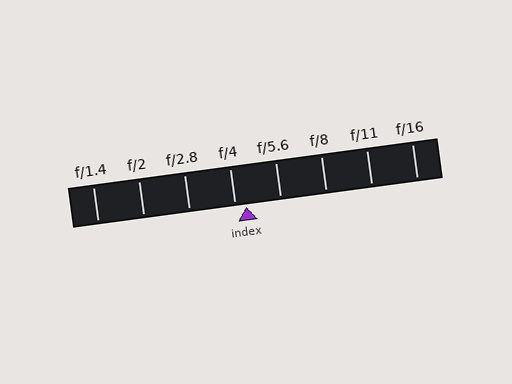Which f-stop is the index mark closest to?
The index mark is closest to f/4.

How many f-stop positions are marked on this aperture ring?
There are 8 f-stop positions marked.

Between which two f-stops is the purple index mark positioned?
The index mark is between f/4 and f/5.6.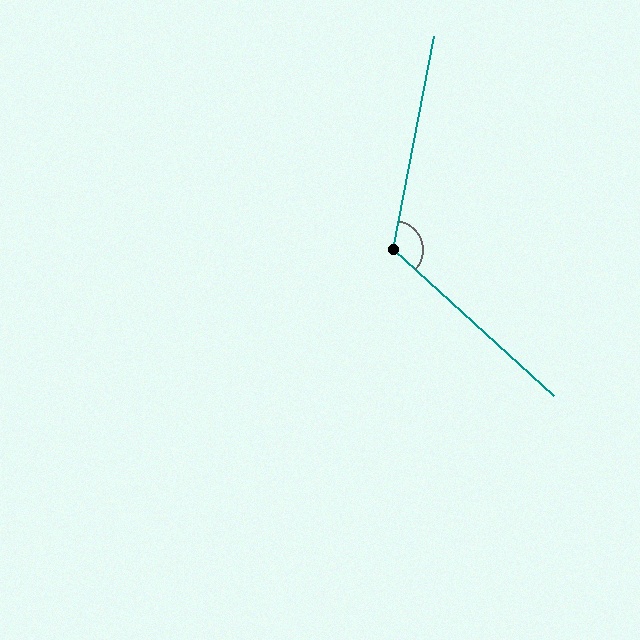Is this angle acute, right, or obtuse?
It is obtuse.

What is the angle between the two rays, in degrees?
Approximately 122 degrees.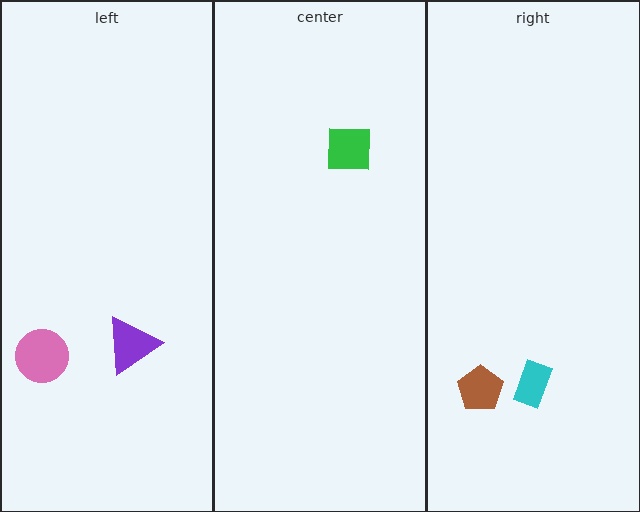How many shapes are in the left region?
2.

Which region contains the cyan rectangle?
The right region.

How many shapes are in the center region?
1.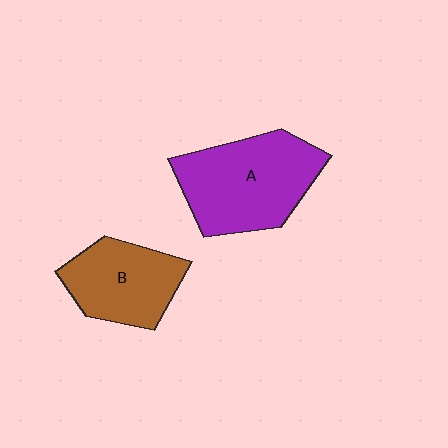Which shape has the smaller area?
Shape B (brown).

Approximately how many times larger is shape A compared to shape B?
Approximately 1.4 times.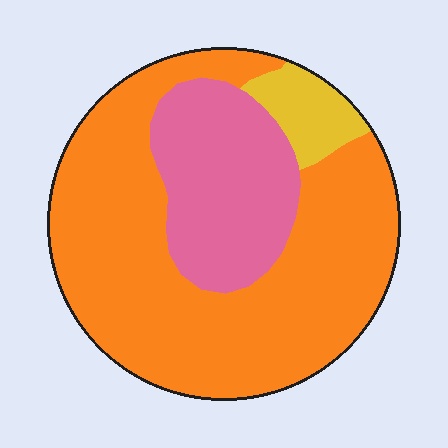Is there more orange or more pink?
Orange.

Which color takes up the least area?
Yellow, at roughly 5%.